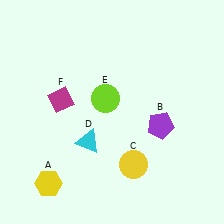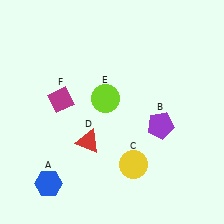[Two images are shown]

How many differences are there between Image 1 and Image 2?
There are 2 differences between the two images.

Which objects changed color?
A changed from yellow to blue. D changed from cyan to red.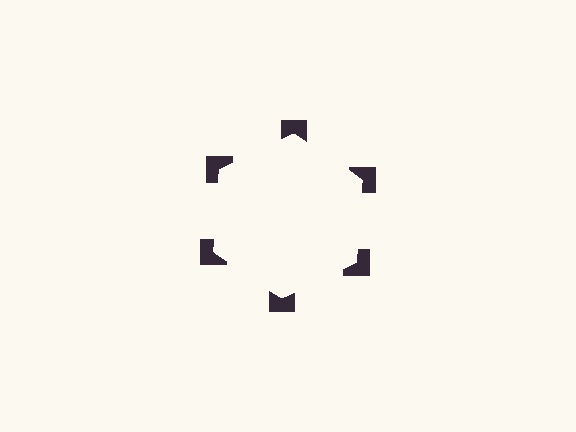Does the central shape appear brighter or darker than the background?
It typically appears slightly brighter than the background, even though no actual brightness change is drawn.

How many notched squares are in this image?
There are 6 — one at each vertex of the illusory hexagon.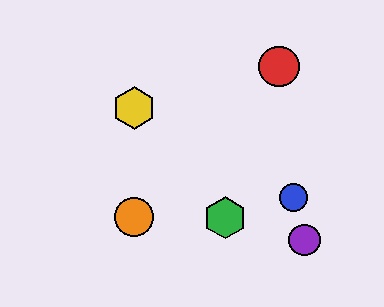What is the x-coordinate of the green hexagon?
The green hexagon is at x≈225.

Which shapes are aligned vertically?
The yellow hexagon, the orange circle are aligned vertically.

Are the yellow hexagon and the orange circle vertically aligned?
Yes, both are at x≈134.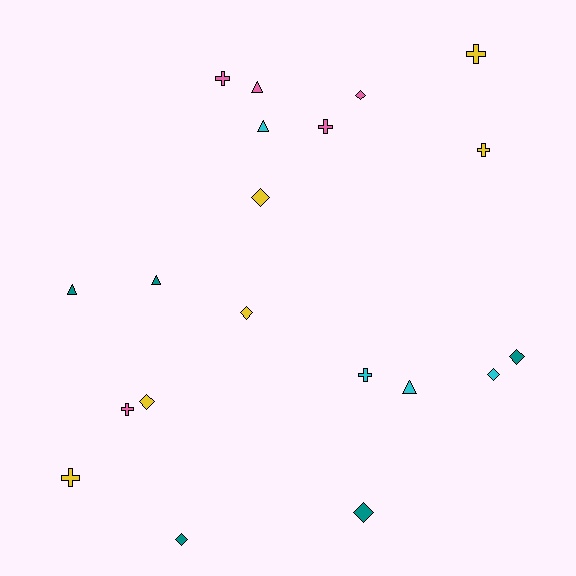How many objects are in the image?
There are 20 objects.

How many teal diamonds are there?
There are 3 teal diamonds.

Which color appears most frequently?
Yellow, with 6 objects.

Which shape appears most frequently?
Diamond, with 8 objects.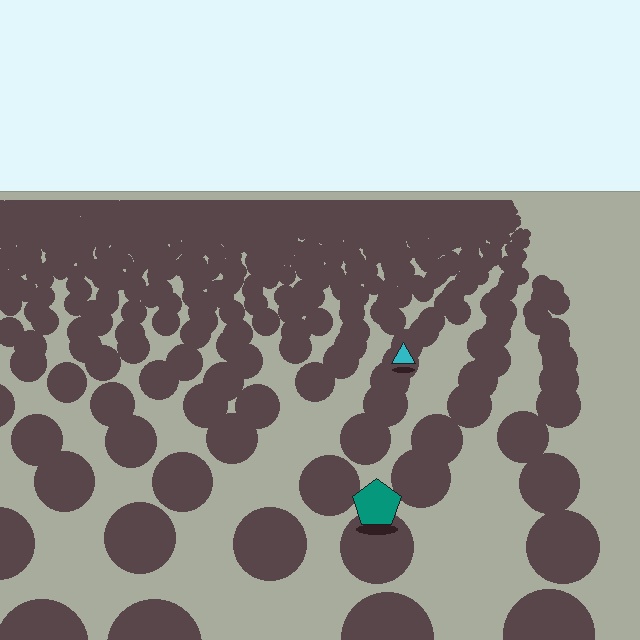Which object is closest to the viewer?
The teal pentagon is closest. The texture marks near it are larger and more spread out.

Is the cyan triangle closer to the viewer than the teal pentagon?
No. The teal pentagon is closer — you can tell from the texture gradient: the ground texture is coarser near it.